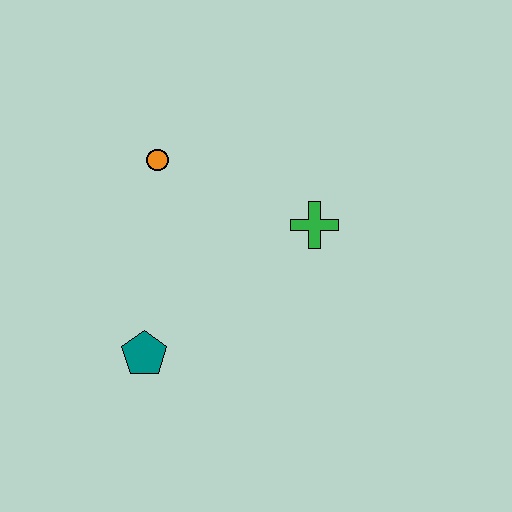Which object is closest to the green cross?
The orange circle is closest to the green cross.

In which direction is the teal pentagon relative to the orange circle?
The teal pentagon is below the orange circle.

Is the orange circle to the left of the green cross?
Yes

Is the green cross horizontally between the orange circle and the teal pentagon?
No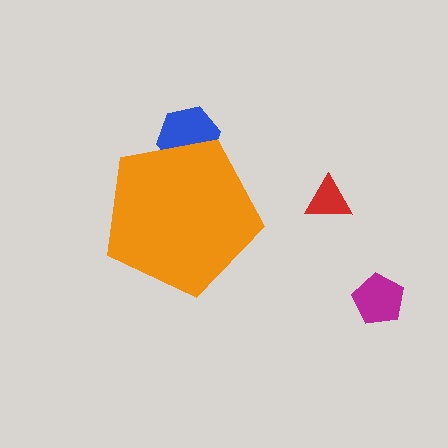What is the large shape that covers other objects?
An orange pentagon.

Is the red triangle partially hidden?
No, the red triangle is fully visible.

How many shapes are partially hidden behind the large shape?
1 shape is partially hidden.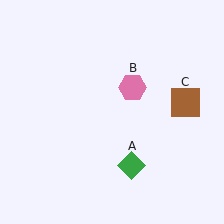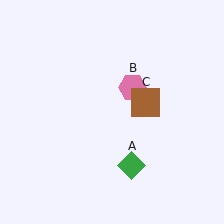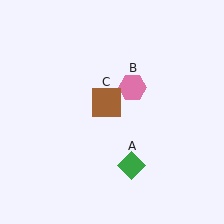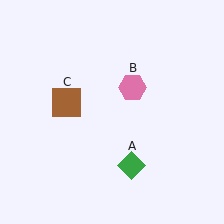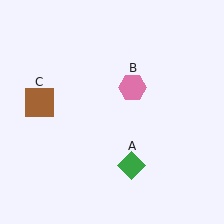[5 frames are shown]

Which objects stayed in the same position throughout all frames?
Green diamond (object A) and pink hexagon (object B) remained stationary.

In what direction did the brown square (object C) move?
The brown square (object C) moved left.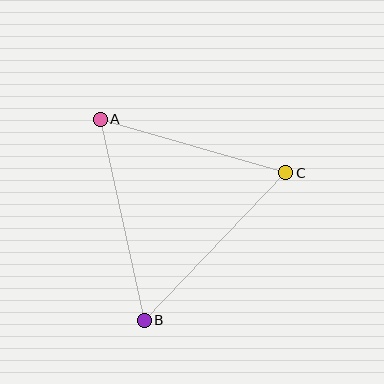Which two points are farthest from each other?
Points A and B are farthest from each other.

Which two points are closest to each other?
Points A and C are closest to each other.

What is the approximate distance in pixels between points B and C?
The distance between B and C is approximately 204 pixels.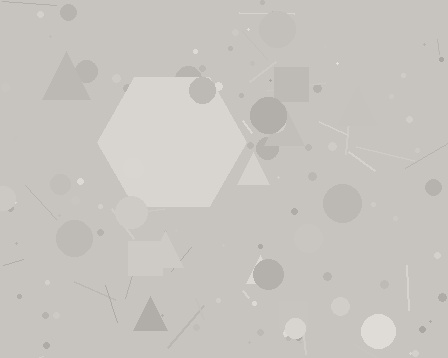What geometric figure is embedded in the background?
A hexagon is embedded in the background.